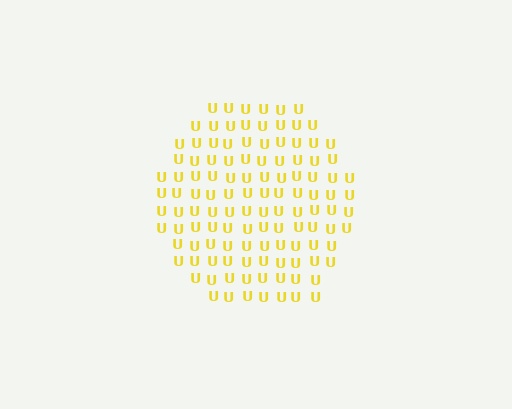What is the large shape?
The large shape is a hexagon.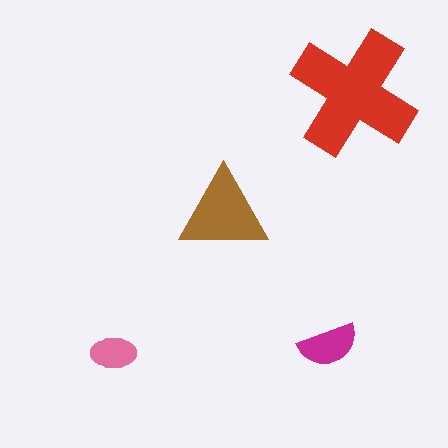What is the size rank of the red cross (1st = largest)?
1st.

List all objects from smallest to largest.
The pink ellipse, the magenta semicircle, the brown triangle, the red cross.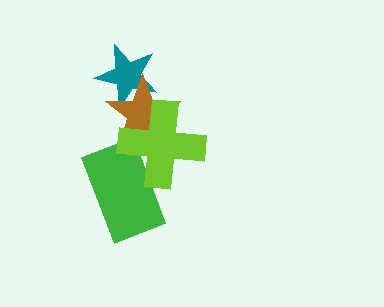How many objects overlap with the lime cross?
2 objects overlap with the lime cross.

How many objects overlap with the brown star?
2 objects overlap with the brown star.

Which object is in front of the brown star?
The lime cross is in front of the brown star.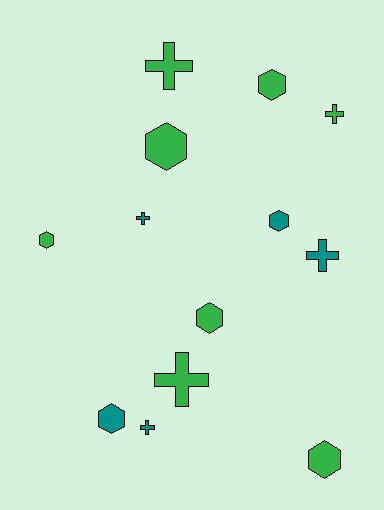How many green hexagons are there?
There are 5 green hexagons.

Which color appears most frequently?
Green, with 8 objects.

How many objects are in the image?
There are 13 objects.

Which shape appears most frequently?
Hexagon, with 7 objects.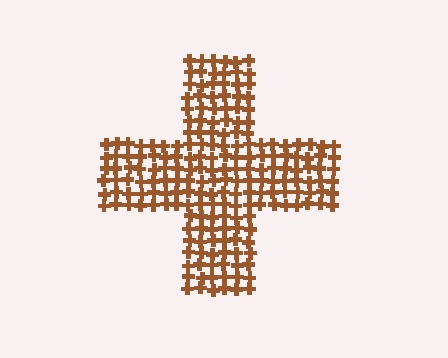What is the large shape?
The large shape is a cross.